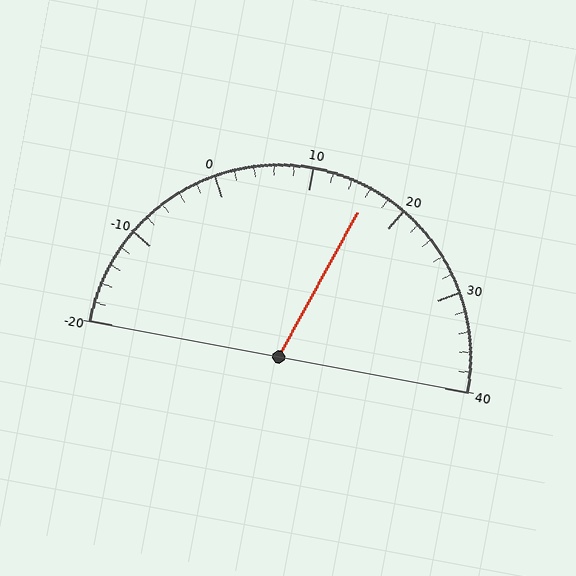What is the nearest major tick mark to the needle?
The nearest major tick mark is 20.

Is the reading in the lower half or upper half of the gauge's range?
The reading is in the upper half of the range (-20 to 40).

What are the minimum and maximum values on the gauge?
The gauge ranges from -20 to 40.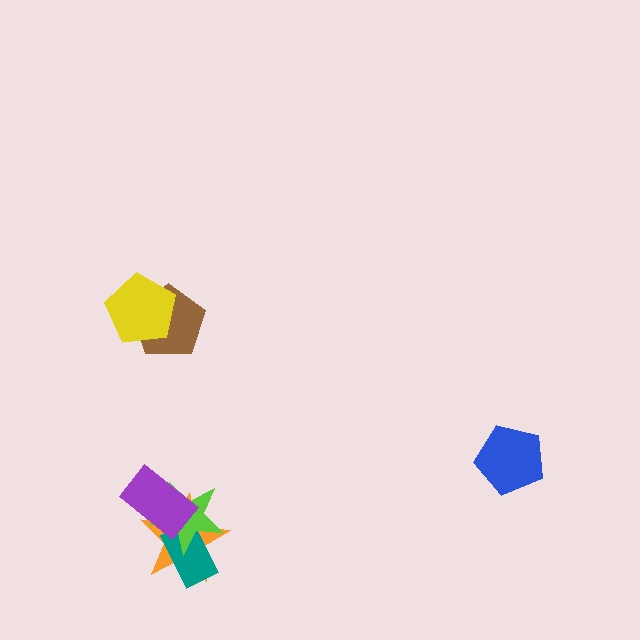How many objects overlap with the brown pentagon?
1 object overlaps with the brown pentagon.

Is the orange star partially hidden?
Yes, it is partially covered by another shape.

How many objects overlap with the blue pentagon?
0 objects overlap with the blue pentagon.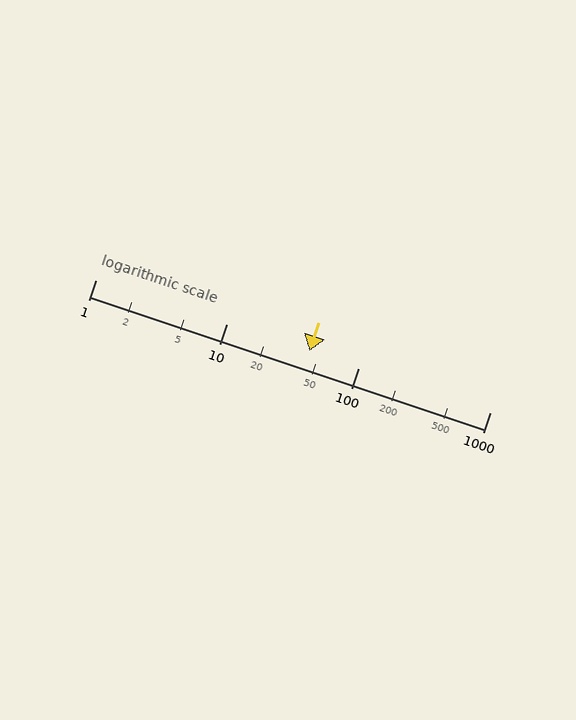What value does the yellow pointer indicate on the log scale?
The pointer indicates approximately 42.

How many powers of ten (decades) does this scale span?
The scale spans 3 decades, from 1 to 1000.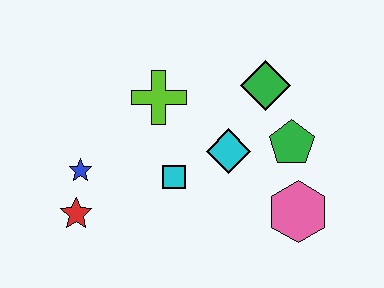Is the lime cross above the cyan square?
Yes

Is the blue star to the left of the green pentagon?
Yes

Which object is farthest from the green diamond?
The red star is farthest from the green diamond.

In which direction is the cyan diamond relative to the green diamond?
The cyan diamond is below the green diamond.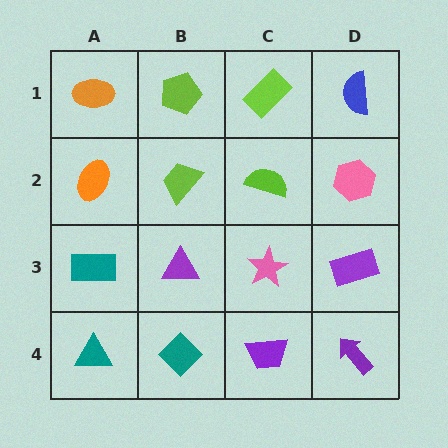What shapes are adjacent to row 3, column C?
A lime semicircle (row 2, column C), a purple trapezoid (row 4, column C), a purple triangle (row 3, column B), a purple rectangle (row 3, column D).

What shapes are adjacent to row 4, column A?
A teal rectangle (row 3, column A), a teal diamond (row 4, column B).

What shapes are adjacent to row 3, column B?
A lime trapezoid (row 2, column B), a teal diamond (row 4, column B), a teal rectangle (row 3, column A), a pink star (row 3, column C).